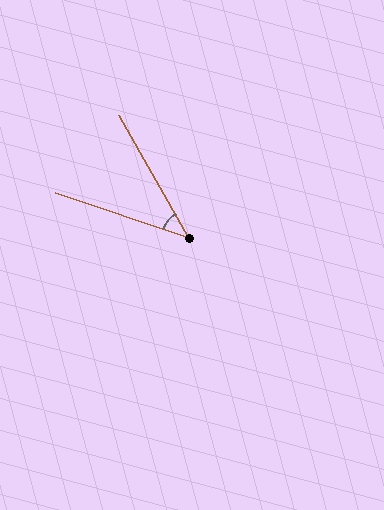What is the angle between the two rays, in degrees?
Approximately 42 degrees.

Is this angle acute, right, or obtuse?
It is acute.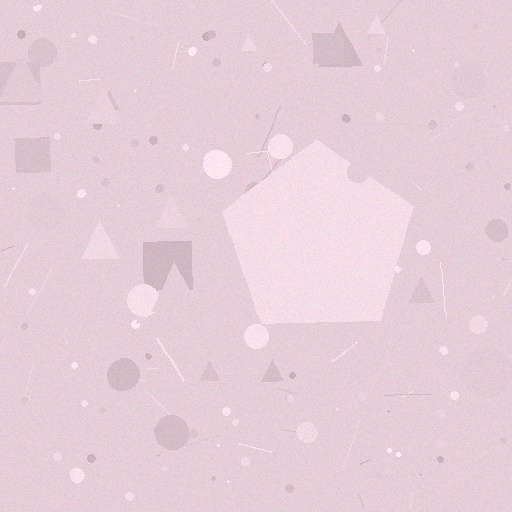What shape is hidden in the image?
A pentagon is hidden in the image.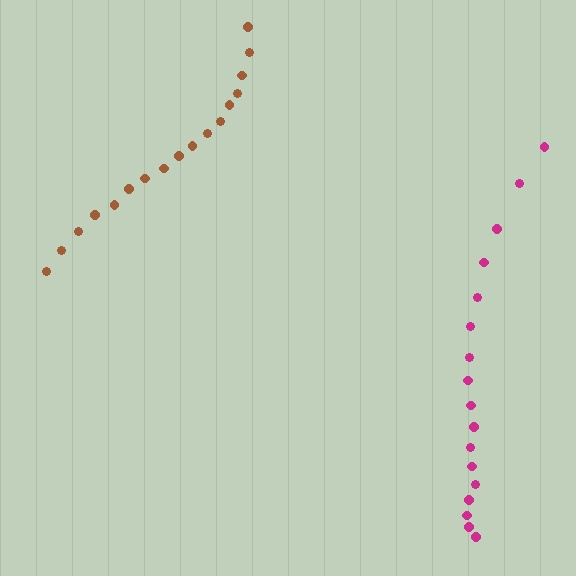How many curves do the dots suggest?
There are 2 distinct paths.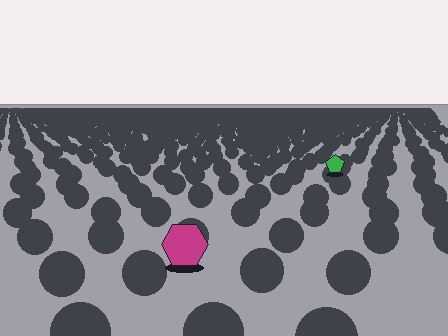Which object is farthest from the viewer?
The green pentagon is farthest from the viewer. It appears smaller and the ground texture around it is denser.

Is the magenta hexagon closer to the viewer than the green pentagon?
Yes. The magenta hexagon is closer — you can tell from the texture gradient: the ground texture is coarser near it.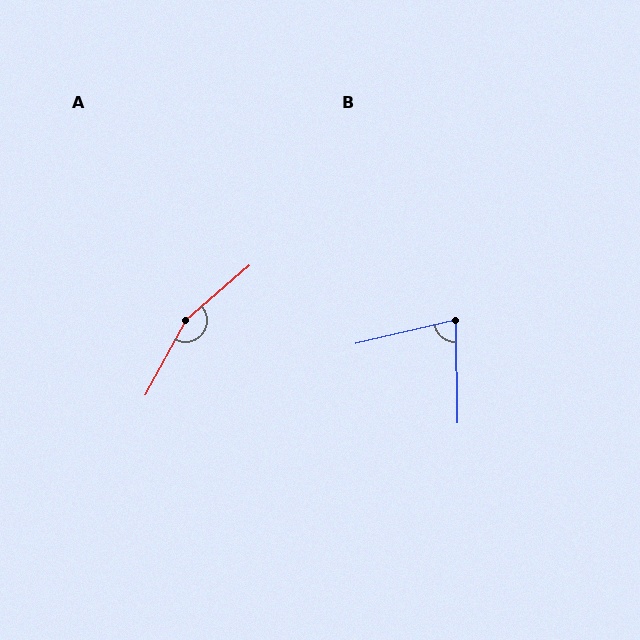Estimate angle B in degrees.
Approximately 77 degrees.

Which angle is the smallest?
B, at approximately 77 degrees.